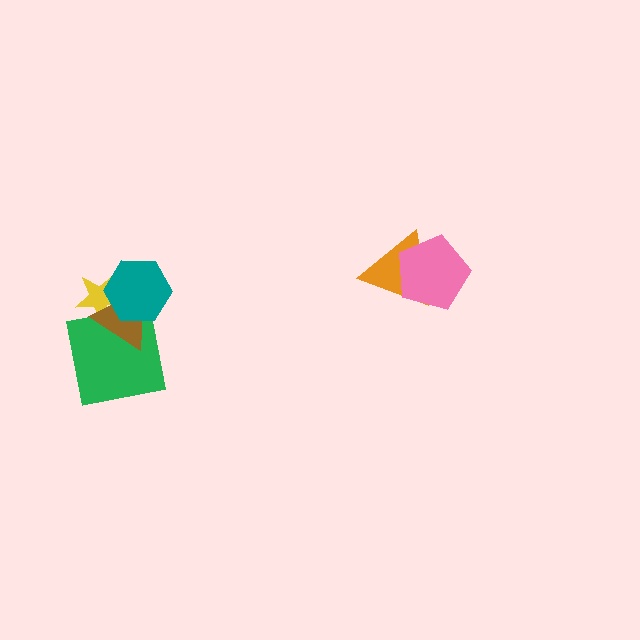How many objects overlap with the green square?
3 objects overlap with the green square.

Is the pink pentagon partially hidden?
No, no other shape covers it.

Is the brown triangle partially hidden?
Yes, it is partially covered by another shape.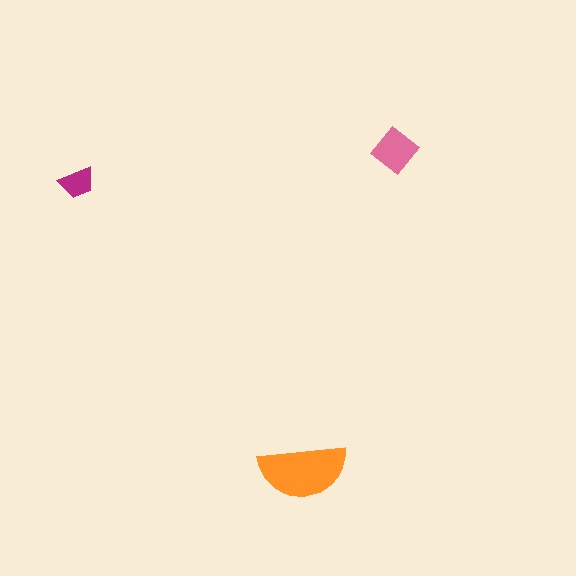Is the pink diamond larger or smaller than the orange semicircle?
Smaller.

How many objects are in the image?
There are 3 objects in the image.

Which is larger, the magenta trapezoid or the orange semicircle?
The orange semicircle.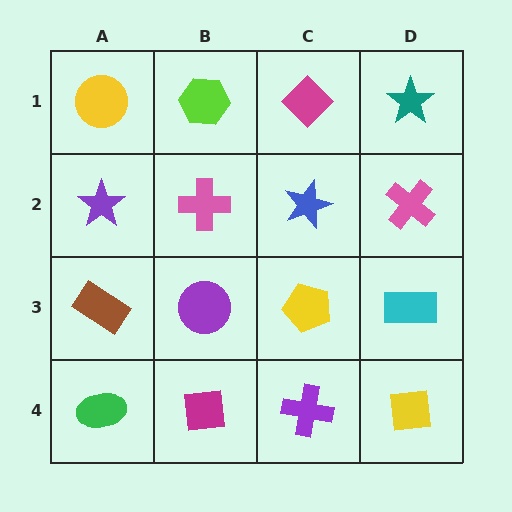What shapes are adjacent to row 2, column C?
A magenta diamond (row 1, column C), a yellow pentagon (row 3, column C), a pink cross (row 2, column B), a pink cross (row 2, column D).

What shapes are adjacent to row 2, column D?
A teal star (row 1, column D), a cyan rectangle (row 3, column D), a blue star (row 2, column C).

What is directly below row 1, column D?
A pink cross.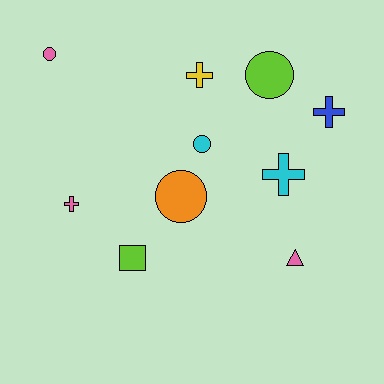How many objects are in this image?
There are 10 objects.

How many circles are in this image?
There are 4 circles.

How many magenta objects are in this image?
There are no magenta objects.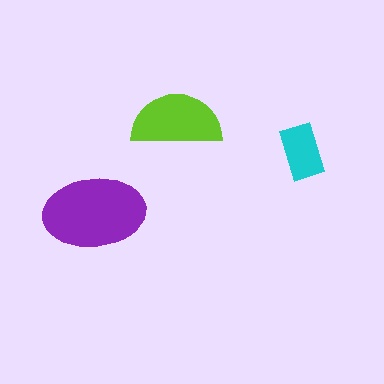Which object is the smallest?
The cyan rectangle.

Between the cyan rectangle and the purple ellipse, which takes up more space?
The purple ellipse.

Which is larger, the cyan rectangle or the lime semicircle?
The lime semicircle.